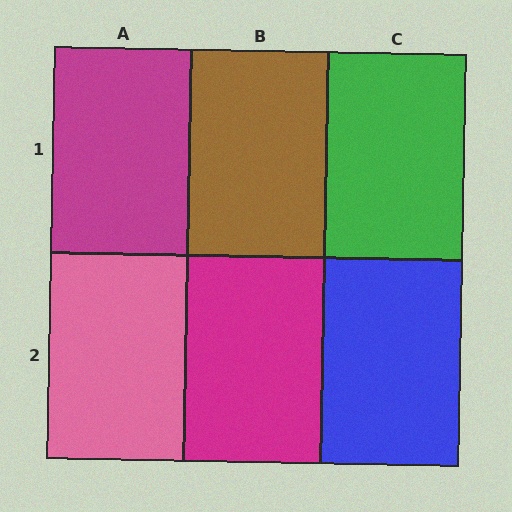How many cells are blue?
1 cell is blue.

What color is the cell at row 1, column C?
Green.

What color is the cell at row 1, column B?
Brown.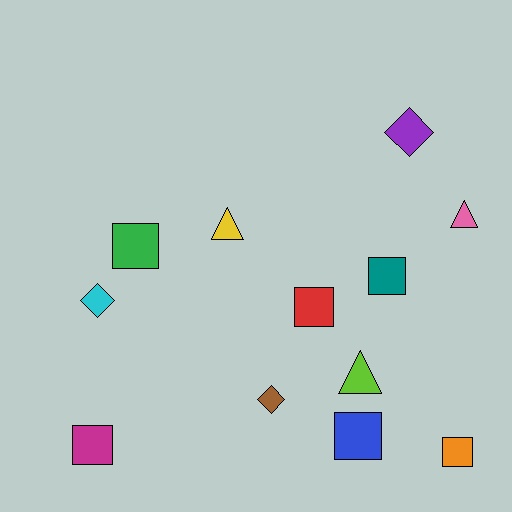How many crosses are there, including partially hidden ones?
There are no crosses.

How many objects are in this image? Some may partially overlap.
There are 12 objects.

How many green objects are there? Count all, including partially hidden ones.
There is 1 green object.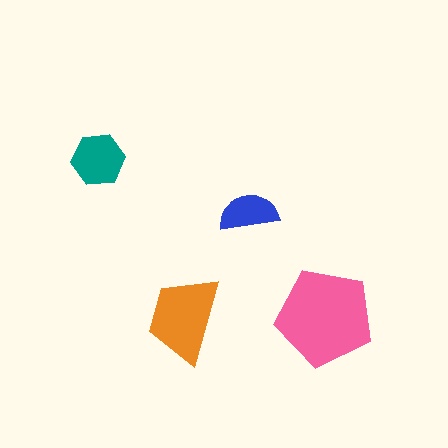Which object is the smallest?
The blue semicircle.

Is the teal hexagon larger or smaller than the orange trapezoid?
Smaller.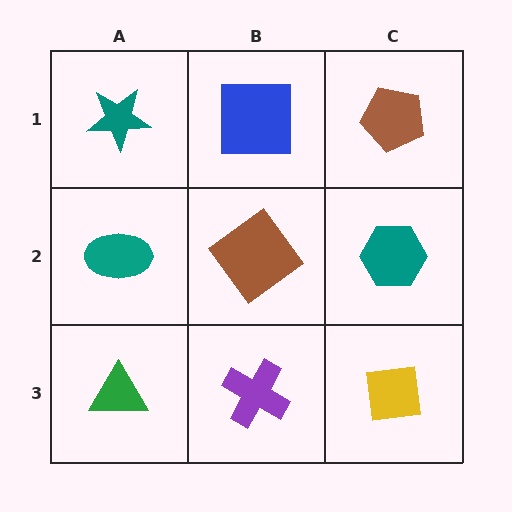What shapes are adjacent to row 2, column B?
A blue square (row 1, column B), a purple cross (row 3, column B), a teal ellipse (row 2, column A), a teal hexagon (row 2, column C).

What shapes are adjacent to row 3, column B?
A brown diamond (row 2, column B), a green triangle (row 3, column A), a yellow square (row 3, column C).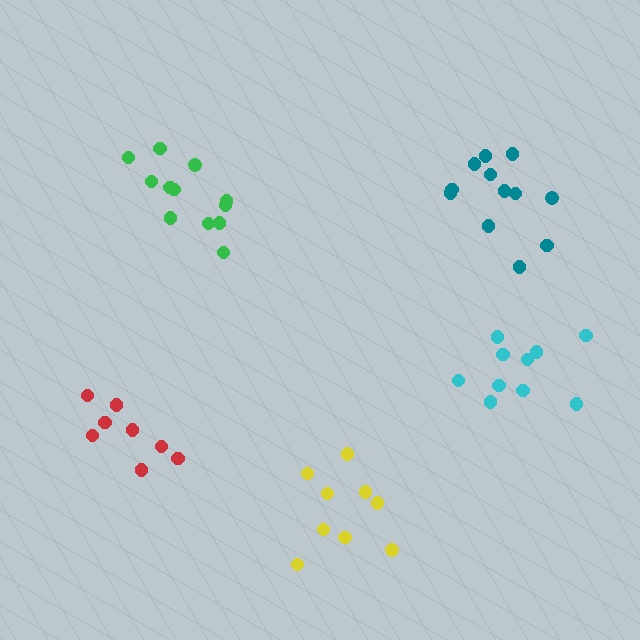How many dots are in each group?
Group 1: 12 dots, Group 2: 9 dots, Group 3: 8 dots, Group 4: 12 dots, Group 5: 10 dots (51 total).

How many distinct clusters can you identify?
There are 5 distinct clusters.